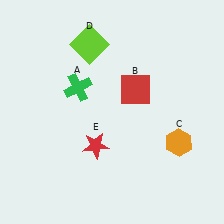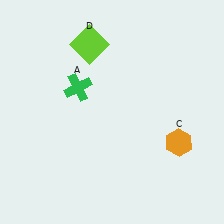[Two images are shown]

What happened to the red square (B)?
The red square (B) was removed in Image 2. It was in the top-right area of Image 1.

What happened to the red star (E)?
The red star (E) was removed in Image 2. It was in the bottom-left area of Image 1.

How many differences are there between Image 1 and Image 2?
There are 2 differences between the two images.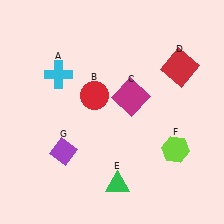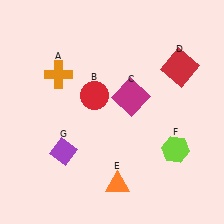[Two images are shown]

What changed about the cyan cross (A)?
In Image 1, A is cyan. In Image 2, it changed to orange.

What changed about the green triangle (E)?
In Image 1, E is green. In Image 2, it changed to orange.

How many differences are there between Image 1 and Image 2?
There are 2 differences between the two images.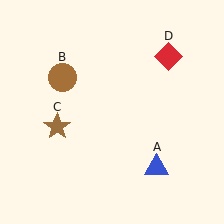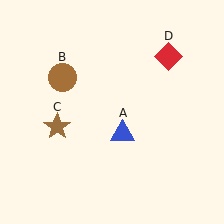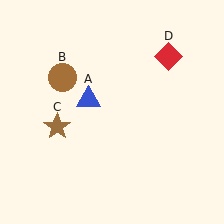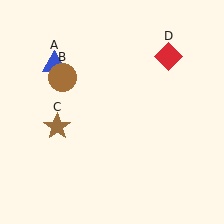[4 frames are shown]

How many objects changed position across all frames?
1 object changed position: blue triangle (object A).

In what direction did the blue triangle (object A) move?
The blue triangle (object A) moved up and to the left.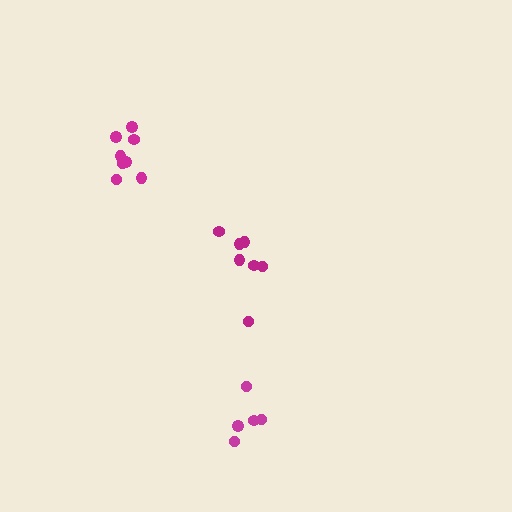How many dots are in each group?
Group 1: 5 dots, Group 2: 7 dots, Group 3: 8 dots (20 total).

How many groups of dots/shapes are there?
There are 3 groups.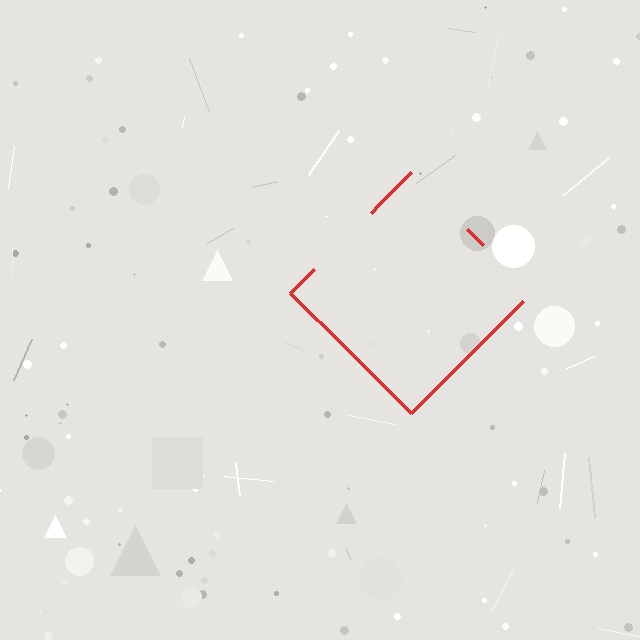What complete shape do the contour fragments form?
The contour fragments form a diamond.